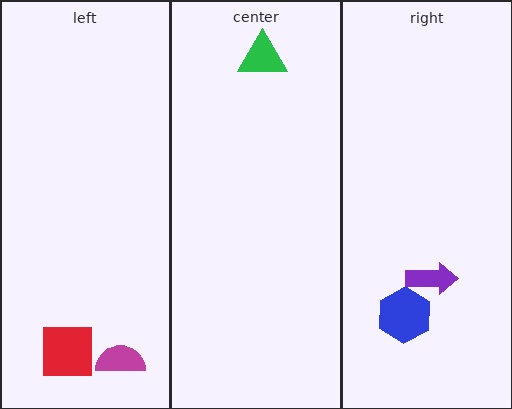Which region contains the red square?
The left region.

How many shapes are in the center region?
1.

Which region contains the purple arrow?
The right region.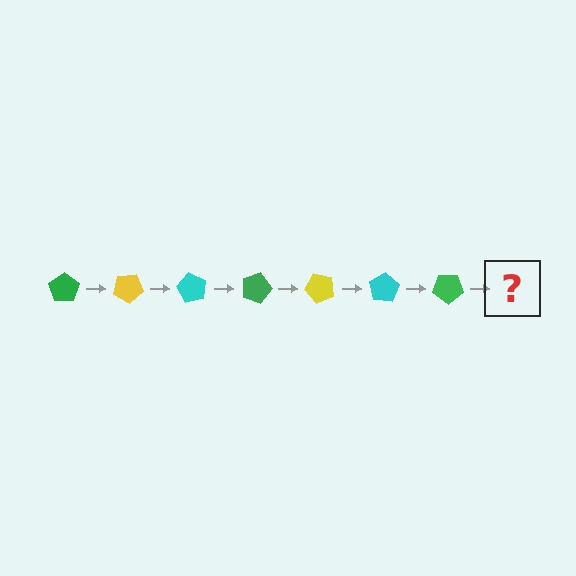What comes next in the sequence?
The next element should be a yellow pentagon, rotated 210 degrees from the start.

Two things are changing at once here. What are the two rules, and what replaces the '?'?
The two rules are that it rotates 30 degrees each step and the color cycles through green, yellow, and cyan. The '?' should be a yellow pentagon, rotated 210 degrees from the start.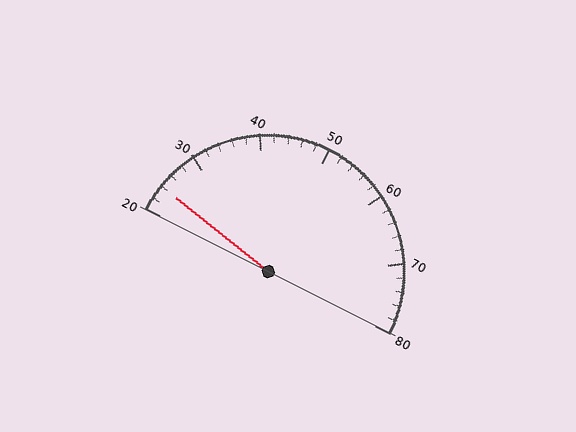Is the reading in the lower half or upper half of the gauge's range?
The reading is in the lower half of the range (20 to 80).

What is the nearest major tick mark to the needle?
The nearest major tick mark is 20.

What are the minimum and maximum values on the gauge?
The gauge ranges from 20 to 80.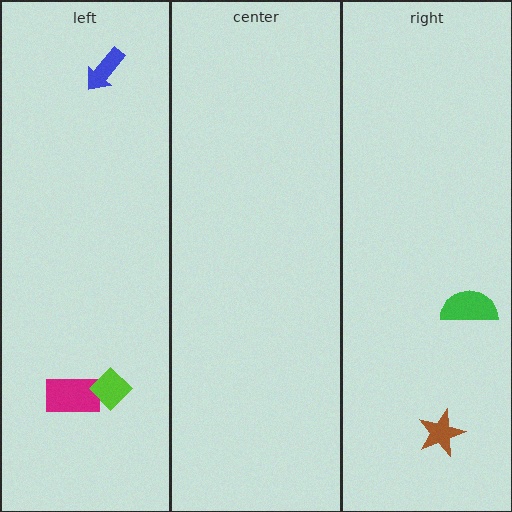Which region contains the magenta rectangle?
The left region.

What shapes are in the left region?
The magenta rectangle, the blue arrow, the lime diamond.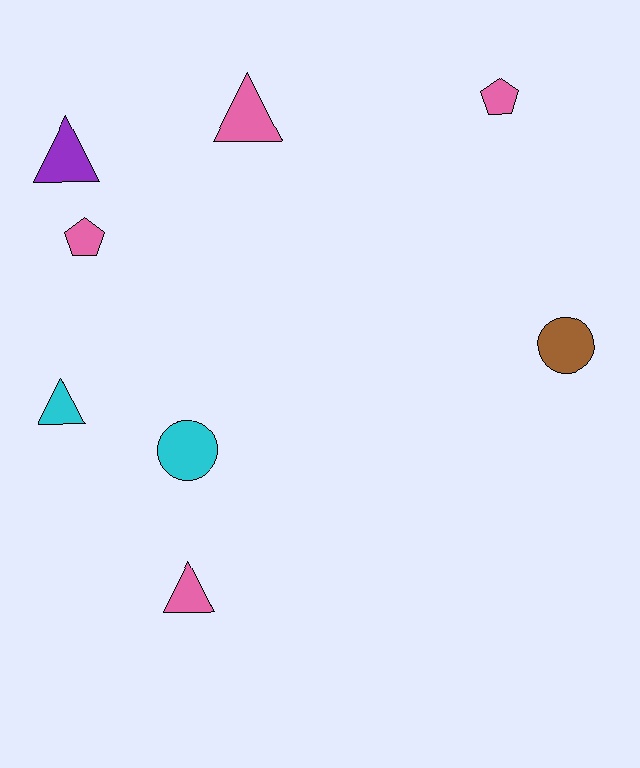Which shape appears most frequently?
Triangle, with 4 objects.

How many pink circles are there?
There are no pink circles.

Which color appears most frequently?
Pink, with 4 objects.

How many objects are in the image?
There are 8 objects.